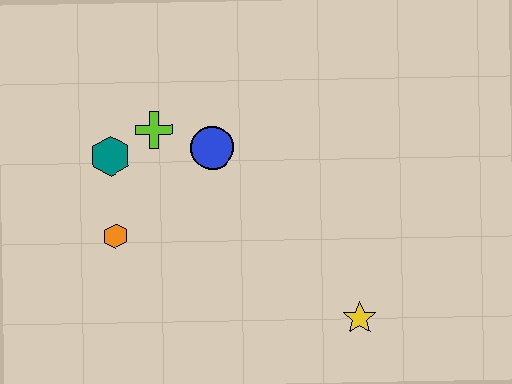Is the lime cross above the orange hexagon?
Yes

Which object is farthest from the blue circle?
The yellow star is farthest from the blue circle.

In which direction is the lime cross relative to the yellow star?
The lime cross is to the left of the yellow star.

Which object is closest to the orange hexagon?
The teal hexagon is closest to the orange hexagon.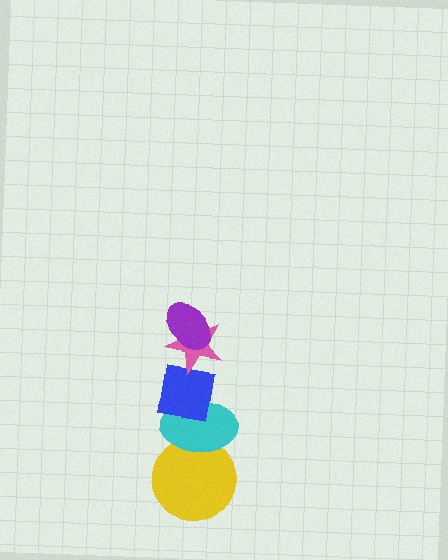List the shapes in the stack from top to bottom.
From top to bottom: the purple ellipse, the pink star, the blue square, the cyan ellipse, the yellow circle.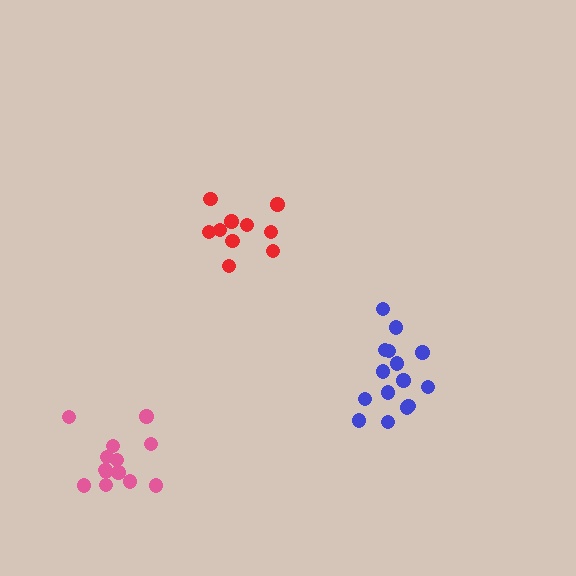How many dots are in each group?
Group 1: 10 dots, Group 2: 13 dots, Group 3: 15 dots (38 total).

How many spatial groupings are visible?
There are 3 spatial groupings.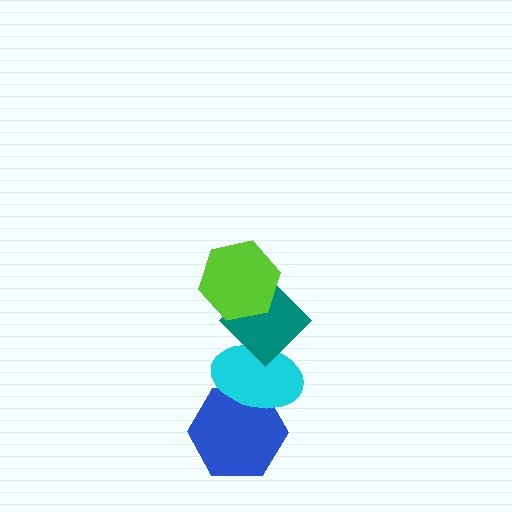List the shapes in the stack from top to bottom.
From top to bottom: the lime hexagon, the teal diamond, the cyan ellipse, the blue hexagon.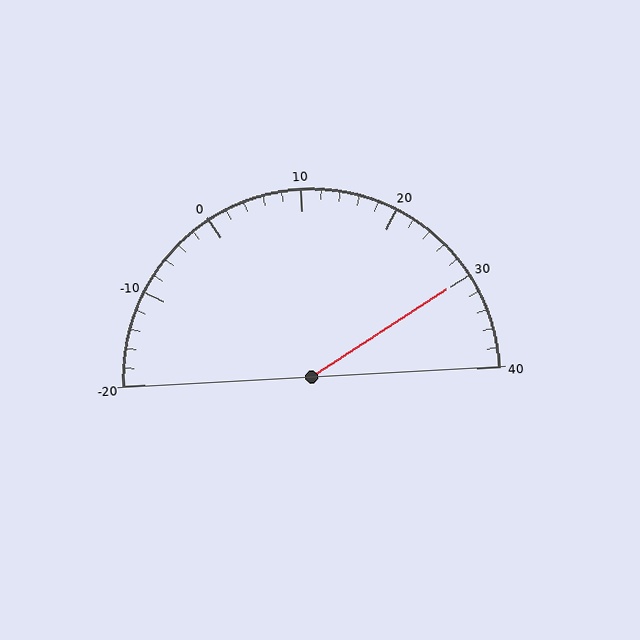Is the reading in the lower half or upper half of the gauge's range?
The reading is in the upper half of the range (-20 to 40).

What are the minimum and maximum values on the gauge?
The gauge ranges from -20 to 40.